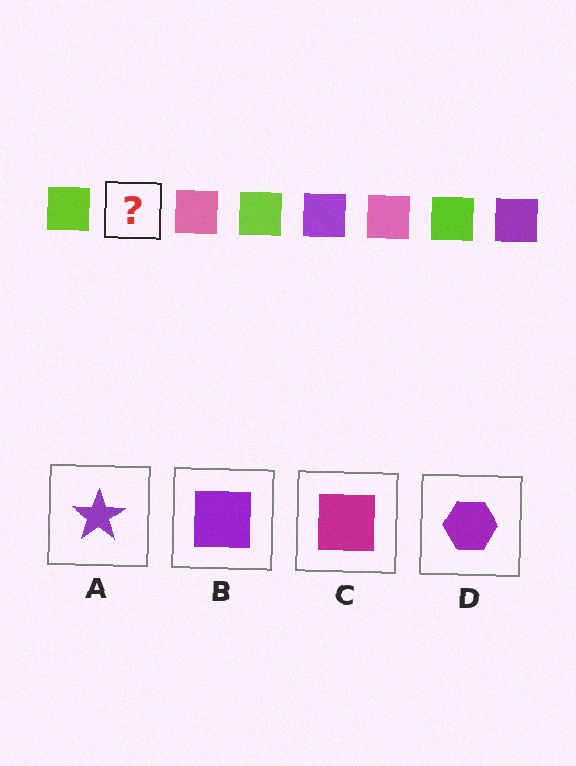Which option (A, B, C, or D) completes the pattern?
B.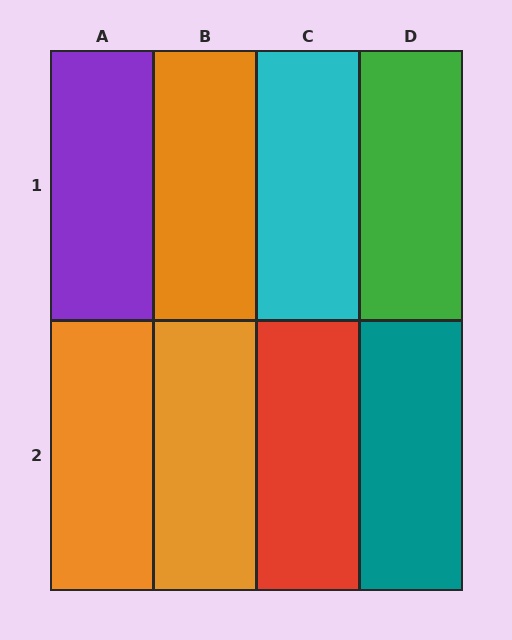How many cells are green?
1 cell is green.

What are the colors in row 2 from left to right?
Orange, orange, red, teal.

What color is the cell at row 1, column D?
Green.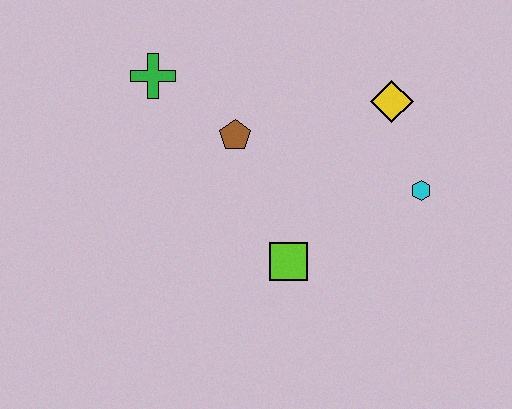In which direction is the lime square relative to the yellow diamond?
The lime square is below the yellow diamond.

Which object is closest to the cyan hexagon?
The yellow diamond is closest to the cyan hexagon.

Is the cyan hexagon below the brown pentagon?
Yes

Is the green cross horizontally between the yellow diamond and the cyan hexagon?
No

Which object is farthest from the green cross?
The cyan hexagon is farthest from the green cross.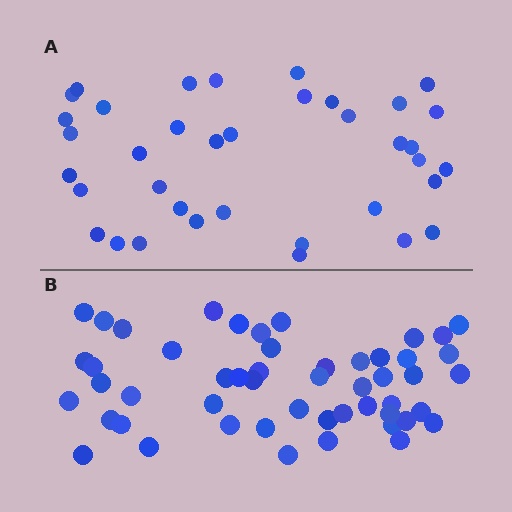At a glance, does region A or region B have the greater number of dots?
Region B (the bottom region) has more dots.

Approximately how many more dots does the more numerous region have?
Region B has approximately 15 more dots than region A.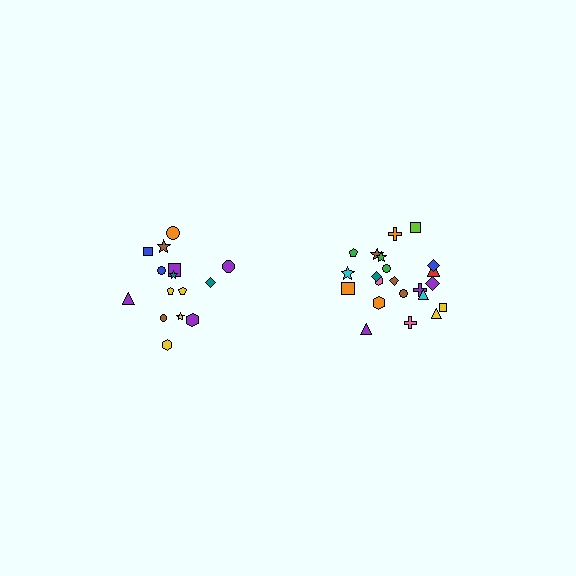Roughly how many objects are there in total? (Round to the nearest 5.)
Roughly 35 objects in total.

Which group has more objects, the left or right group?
The right group.